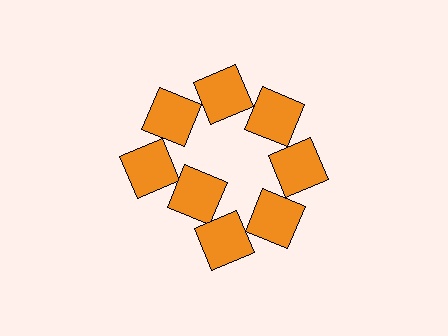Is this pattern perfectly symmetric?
No. The 8 orange squares are arranged in a ring, but one element near the 8 o'clock position is pulled inward toward the center, breaking the 8-fold rotational symmetry.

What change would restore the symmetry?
The symmetry would be restored by moving it outward, back onto the ring so that all 8 squares sit at equal angles and equal distance from the center.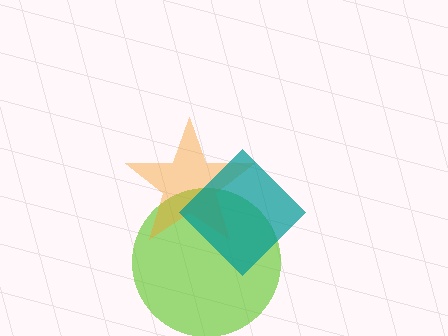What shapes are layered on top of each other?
The layered shapes are: a lime circle, an orange star, a teal diamond.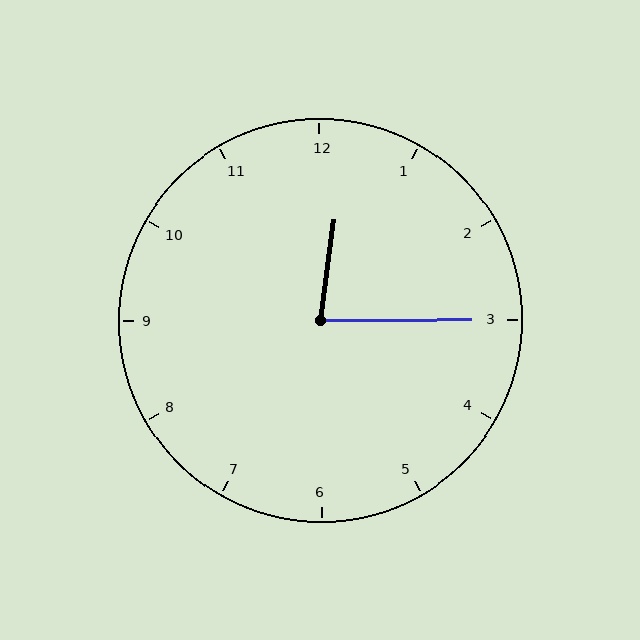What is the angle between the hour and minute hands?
Approximately 82 degrees.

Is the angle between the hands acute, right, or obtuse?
It is acute.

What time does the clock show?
12:15.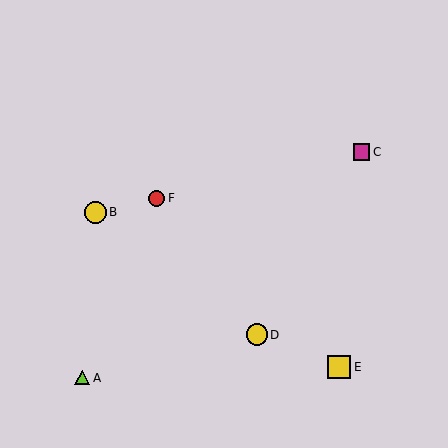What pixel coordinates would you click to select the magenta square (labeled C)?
Click at (361, 152) to select the magenta square C.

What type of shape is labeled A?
Shape A is a lime triangle.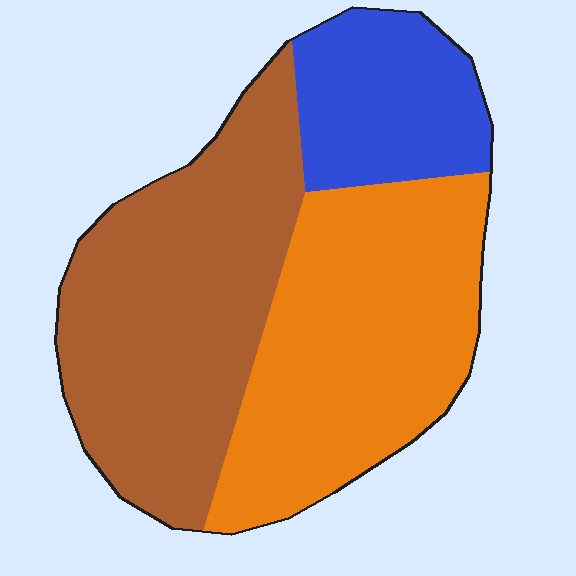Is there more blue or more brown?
Brown.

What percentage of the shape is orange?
Orange covers roughly 40% of the shape.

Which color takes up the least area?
Blue, at roughly 20%.